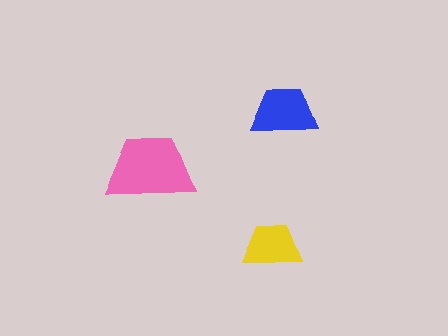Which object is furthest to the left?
The pink trapezoid is leftmost.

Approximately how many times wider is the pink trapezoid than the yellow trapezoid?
About 1.5 times wider.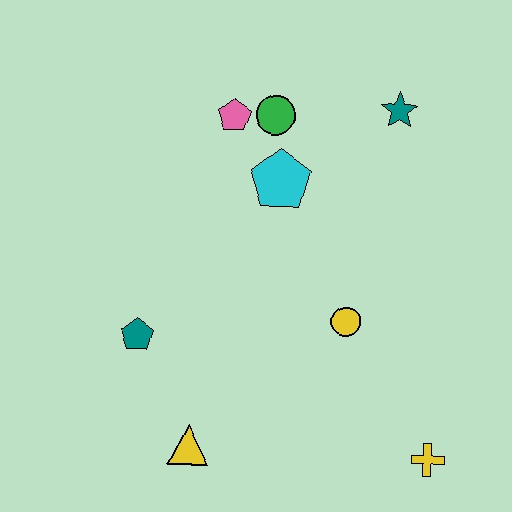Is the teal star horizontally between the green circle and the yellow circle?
No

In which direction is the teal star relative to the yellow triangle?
The teal star is above the yellow triangle.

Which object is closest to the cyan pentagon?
The green circle is closest to the cyan pentagon.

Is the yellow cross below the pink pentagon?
Yes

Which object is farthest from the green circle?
The yellow cross is farthest from the green circle.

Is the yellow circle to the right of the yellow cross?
No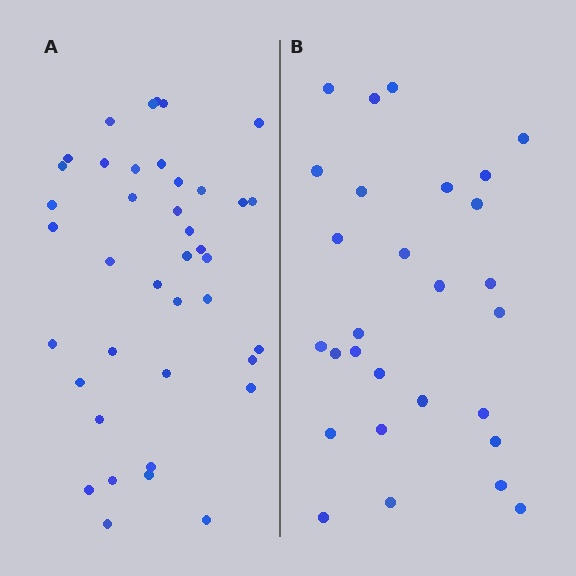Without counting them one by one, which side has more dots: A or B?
Region A (the left region) has more dots.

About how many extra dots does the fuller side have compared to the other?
Region A has roughly 12 or so more dots than region B.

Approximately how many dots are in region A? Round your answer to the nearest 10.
About 40 dots.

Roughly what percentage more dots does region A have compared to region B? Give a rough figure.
About 45% more.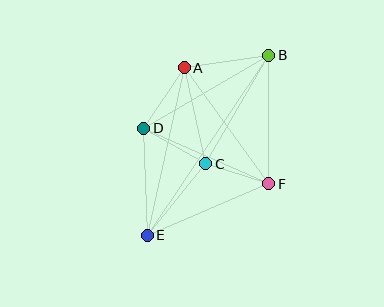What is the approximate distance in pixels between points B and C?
The distance between B and C is approximately 126 pixels.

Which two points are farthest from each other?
Points B and E are farthest from each other.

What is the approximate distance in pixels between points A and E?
The distance between A and E is approximately 172 pixels.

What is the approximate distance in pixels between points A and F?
The distance between A and F is approximately 143 pixels.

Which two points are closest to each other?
Points C and F are closest to each other.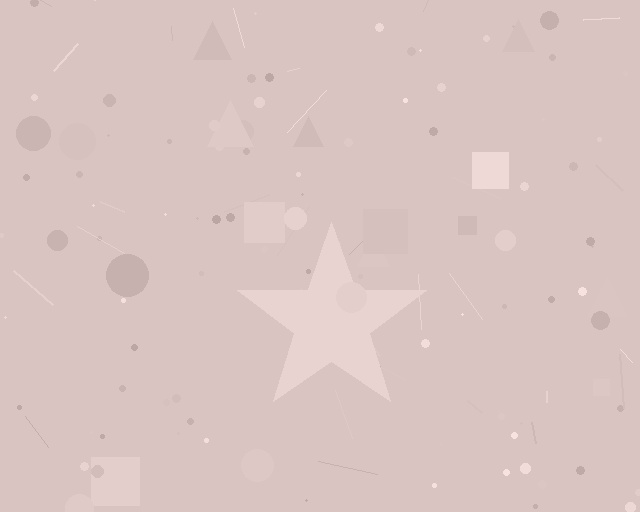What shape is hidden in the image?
A star is hidden in the image.